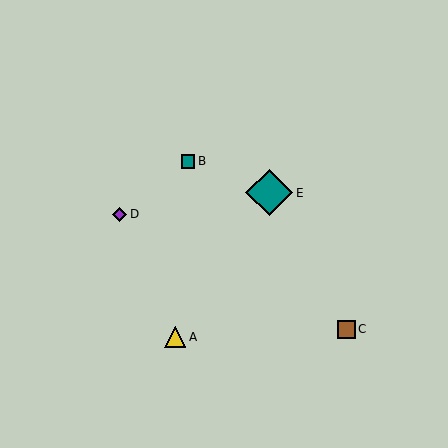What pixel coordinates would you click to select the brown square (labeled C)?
Click at (346, 329) to select the brown square C.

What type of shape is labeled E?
Shape E is a teal diamond.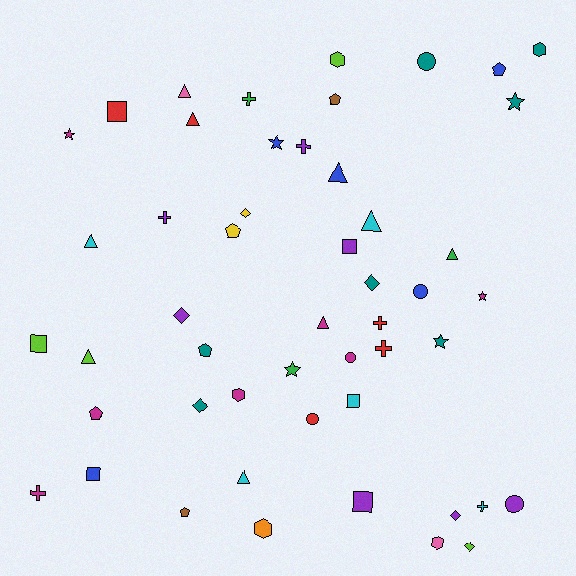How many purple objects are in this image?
There are 7 purple objects.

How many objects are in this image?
There are 50 objects.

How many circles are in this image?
There are 5 circles.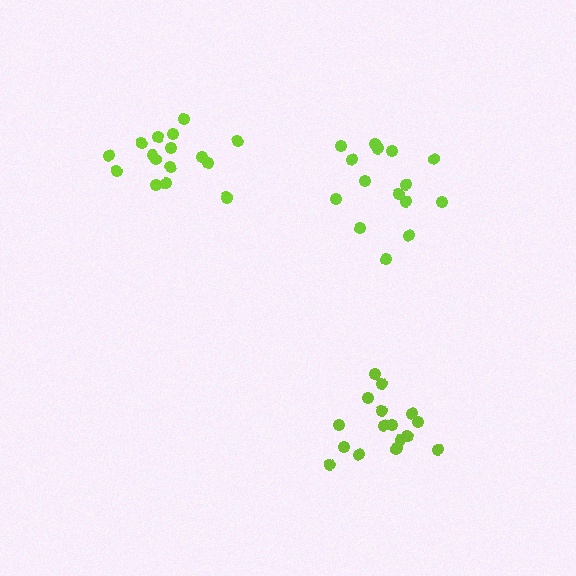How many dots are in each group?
Group 1: 15 dots, Group 2: 17 dots, Group 3: 17 dots (49 total).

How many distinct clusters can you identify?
There are 3 distinct clusters.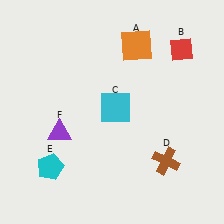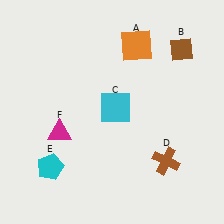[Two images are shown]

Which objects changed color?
B changed from red to brown. F changed from purple to magenta.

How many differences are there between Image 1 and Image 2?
There are 2 differences between the two images.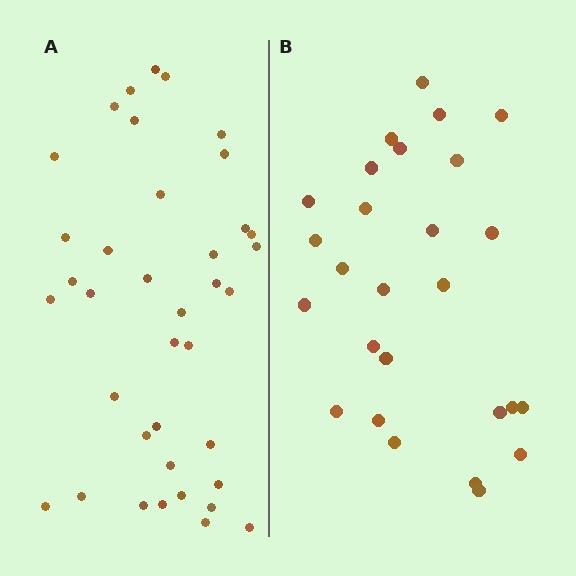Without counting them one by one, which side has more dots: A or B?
Region A (the left region) has more dots.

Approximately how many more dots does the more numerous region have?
Region A has roughly 12 or so more dots than region B.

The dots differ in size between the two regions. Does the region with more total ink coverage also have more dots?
No. Region B has more total ink coverage because its dots are larger, but region A actually contains more individual dots. Total area can be misleading — the number of items is what matters here.